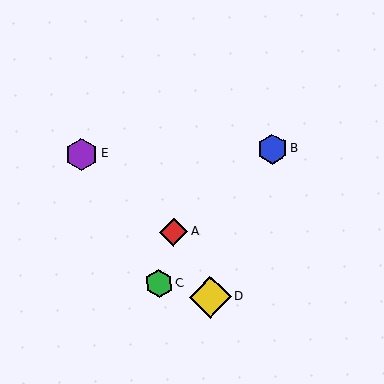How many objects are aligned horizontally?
2 objects (B, E) are aligned horizontally.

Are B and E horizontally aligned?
Yes, both are at y≈149.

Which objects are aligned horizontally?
Objects B, E are aligned horizontally.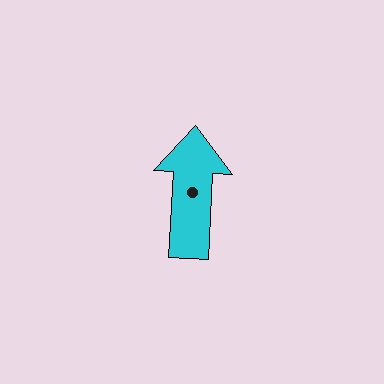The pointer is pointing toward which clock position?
Roughly 12 o'clock.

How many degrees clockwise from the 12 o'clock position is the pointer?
Approximately 3 degrees.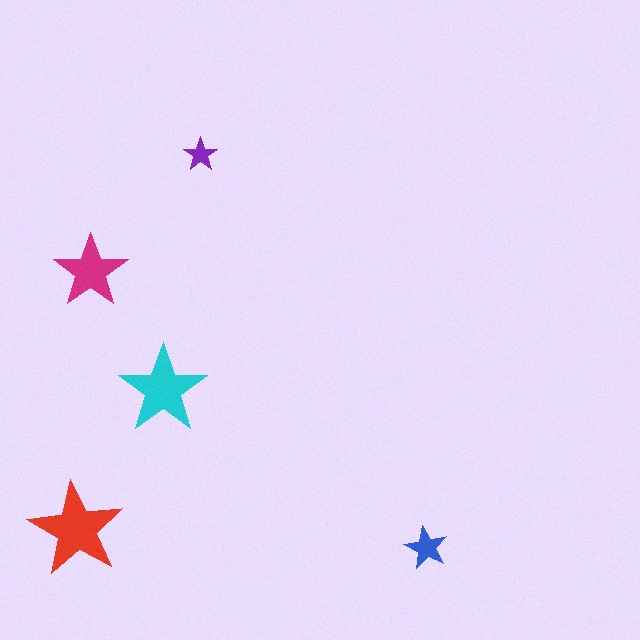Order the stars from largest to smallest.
the red one, the cyan one, the magenta one, the blue one, the purple one.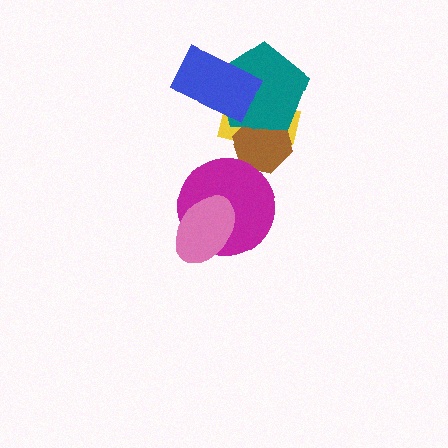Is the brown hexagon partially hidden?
Yes, it is partially covered by another shape.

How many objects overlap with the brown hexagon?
2 objects overlap with the brown hexagon.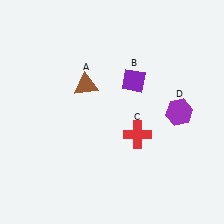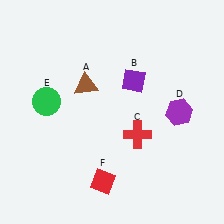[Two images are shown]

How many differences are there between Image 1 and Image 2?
There are 2 differences between the two images.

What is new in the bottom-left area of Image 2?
A red diamond (F) was added in the bottom-left area of Image 2.